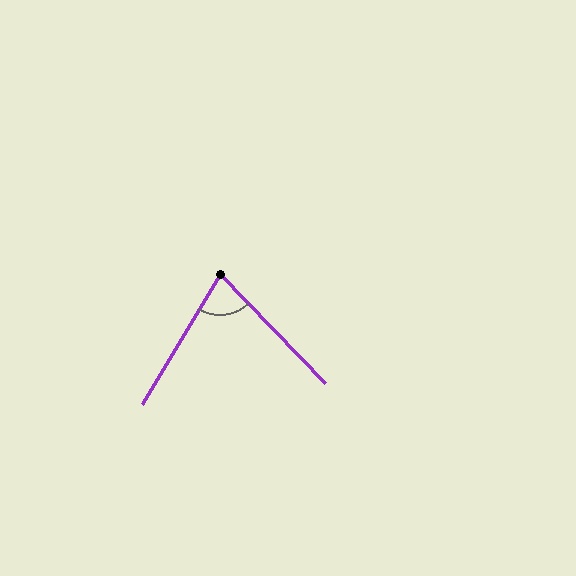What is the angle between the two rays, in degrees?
Approximately 75 degrees.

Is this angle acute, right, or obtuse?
It is acute.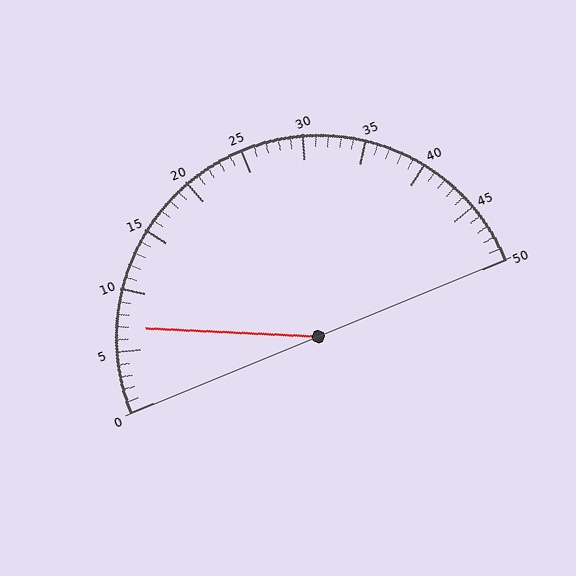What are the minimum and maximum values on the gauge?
The gauge ranges from 0 to 50.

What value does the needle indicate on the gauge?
The needle indicates approximately 7.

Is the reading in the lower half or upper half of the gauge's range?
The reading is in the lower half of the range (0 to 50).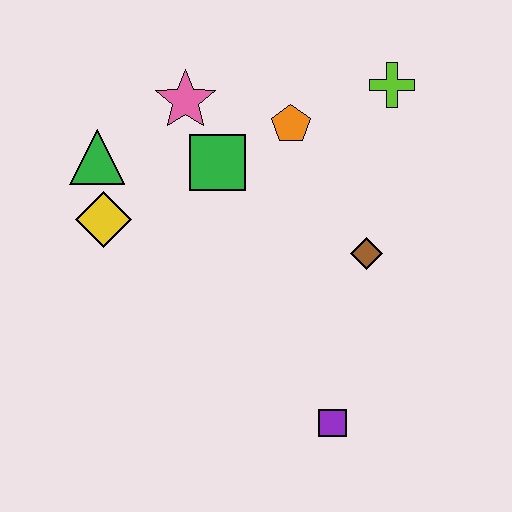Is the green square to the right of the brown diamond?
No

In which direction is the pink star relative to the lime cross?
The pink star is to the left of the lime cross.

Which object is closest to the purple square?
The brown diamond is closest to the purple square.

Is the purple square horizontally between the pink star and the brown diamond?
Yes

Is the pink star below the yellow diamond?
No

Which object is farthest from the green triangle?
The purple square is farthest from the green triangle.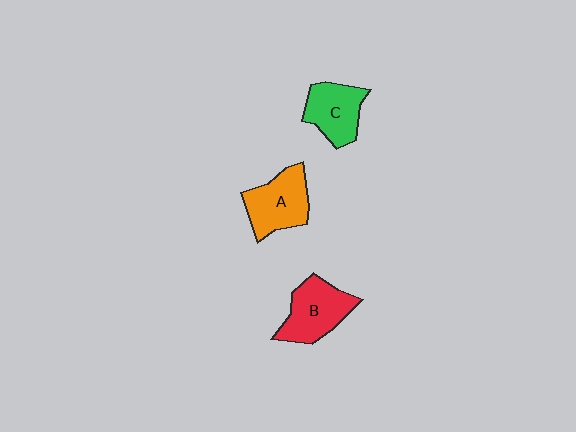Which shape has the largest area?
Shape B (red).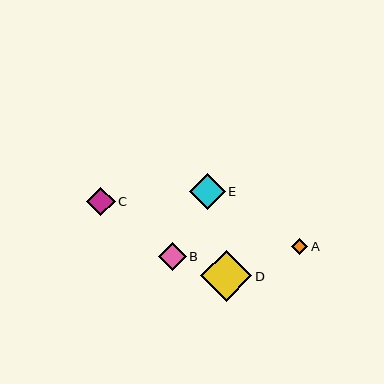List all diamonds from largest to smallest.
From largest to smallest: D, E, C, B, A.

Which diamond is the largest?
Diamond D is the largest with a size of approximately 51 pixels.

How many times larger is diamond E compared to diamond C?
Diamond E is approximately 1.2 times the size of diamond C.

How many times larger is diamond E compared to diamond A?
Diamond E is approximately 2.3 times the size of diamond A.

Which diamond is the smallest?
Diamond A is the smallest with a size of approximately 16 pixels.